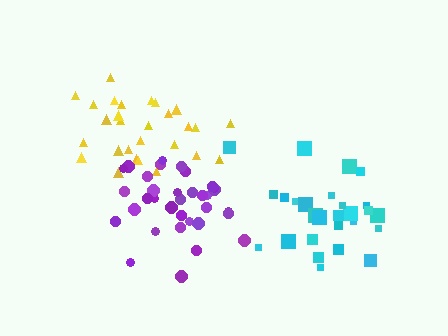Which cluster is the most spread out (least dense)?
Yellow.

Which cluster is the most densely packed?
Purple.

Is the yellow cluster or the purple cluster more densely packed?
Purple.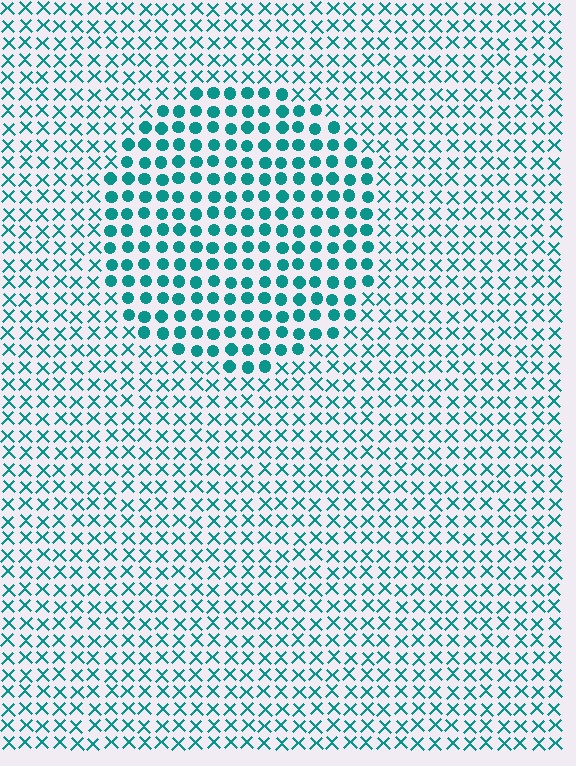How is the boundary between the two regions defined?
The boundary is defined by a change in element shape: circles inside vs. X marks outside. All elements share the same color and spacing.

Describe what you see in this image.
The image is filled with small teal elements arranged in a uniform grid. A circle-shaped region contains circles, while the surrounding area contains X marks. The boundary is defined purely by the change in element shape.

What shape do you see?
I see a circle.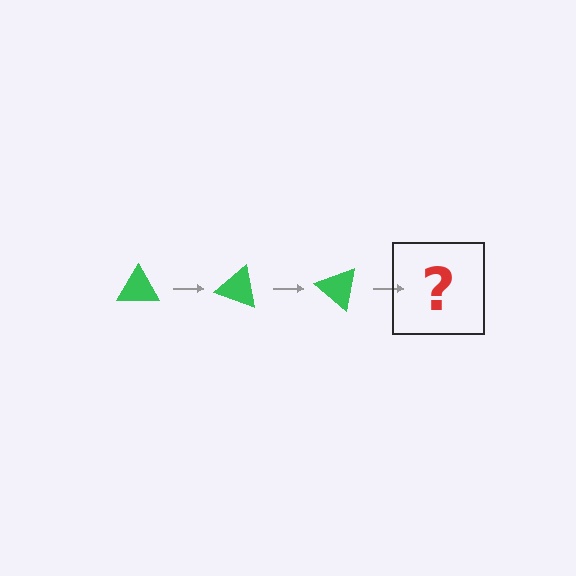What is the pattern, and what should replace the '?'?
The pattern is that the triangle rotates 20 degrees each step. The '?' should be a green triangle rotated 60 degrees.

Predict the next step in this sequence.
The next step is a green triangle rotated 60 degrees.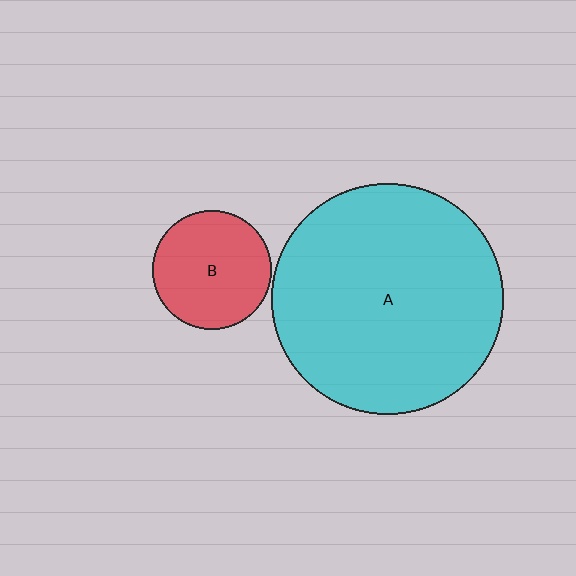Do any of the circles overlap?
No, none of the circles overlap.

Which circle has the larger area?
Circle A (cyan).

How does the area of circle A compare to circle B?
Approximately 3.8 times.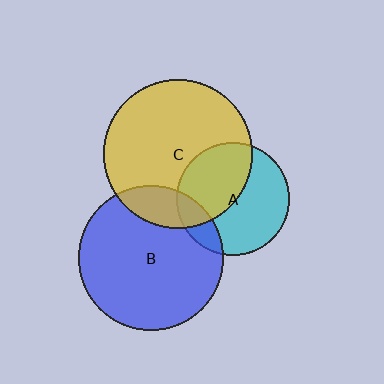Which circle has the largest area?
Circle C (yellow).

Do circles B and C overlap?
Yes.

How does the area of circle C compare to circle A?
Approximately 1.8 times.